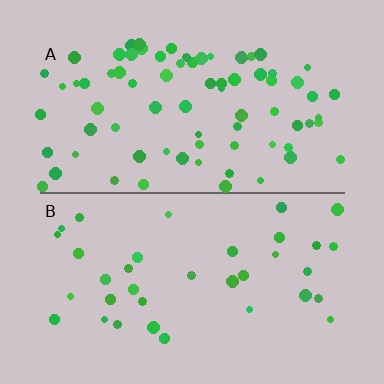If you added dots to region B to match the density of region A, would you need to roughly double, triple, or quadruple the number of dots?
Approximately double.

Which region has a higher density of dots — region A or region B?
A (the top).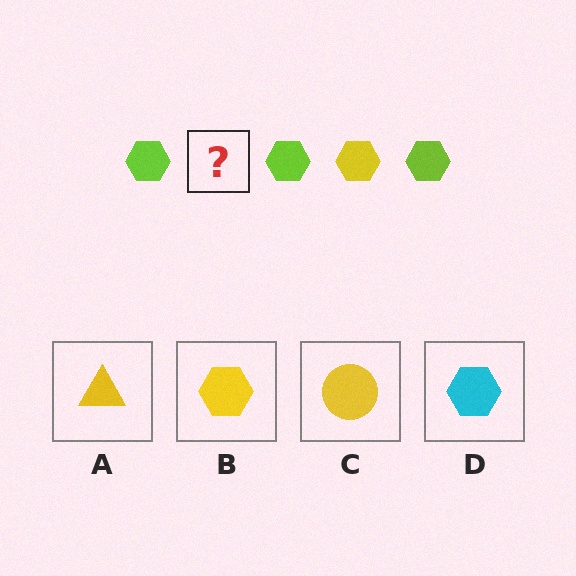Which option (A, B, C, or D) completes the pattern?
B.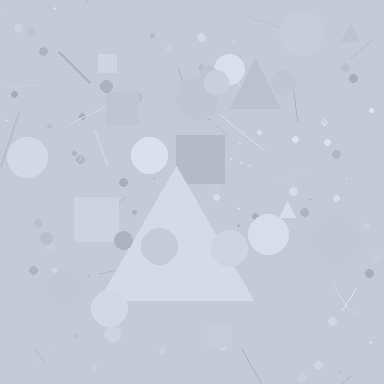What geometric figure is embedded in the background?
A triangle is embedded in the background.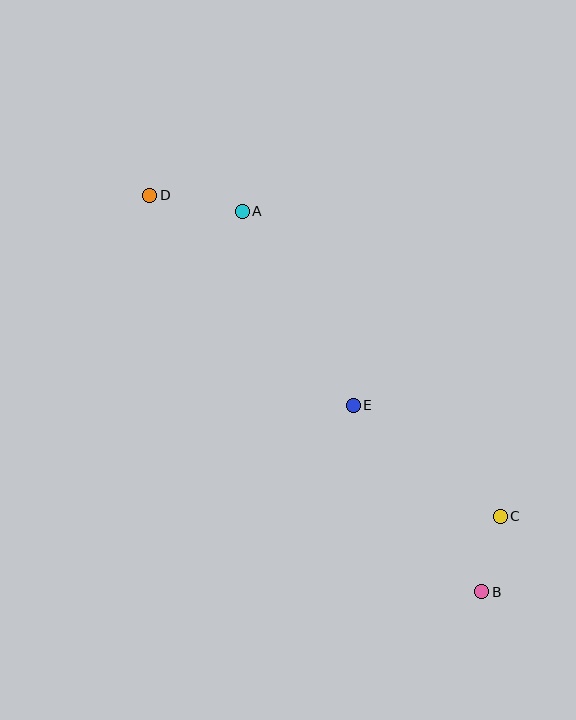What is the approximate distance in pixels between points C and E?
The distance between C and E is approximately 184 pixels.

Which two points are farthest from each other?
Points B and D are farthest from each other.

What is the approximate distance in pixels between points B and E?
The distance between B and E is approximately 226 pixels.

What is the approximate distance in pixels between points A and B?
The distance between A and B is approximately 450 pixels.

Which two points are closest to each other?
Points B and C are closest to each other.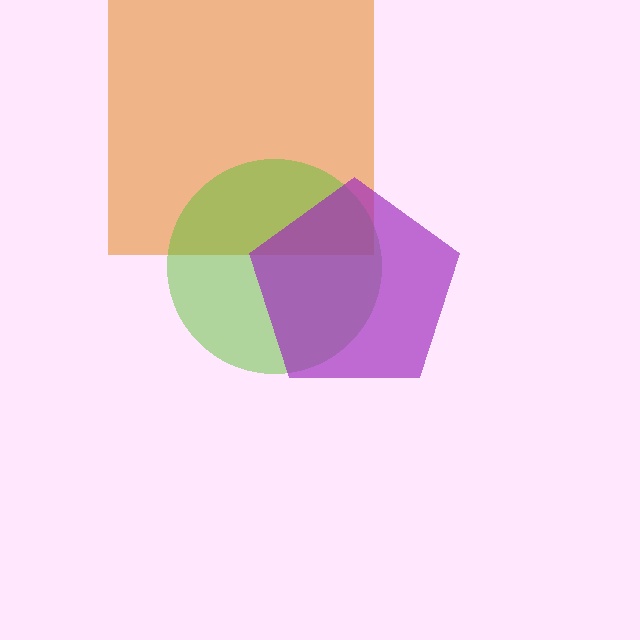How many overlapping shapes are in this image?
There are 3 overlapping shapes in the image.